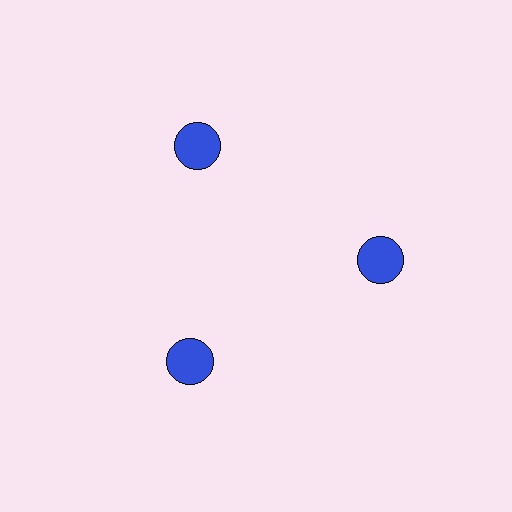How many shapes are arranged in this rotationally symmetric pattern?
There are 3 shapes, arranged in 3 groups of 1.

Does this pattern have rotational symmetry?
Yes, this pattern has 3-fold rotational symmetry. It looks the same after rotating 120 degrees around the center.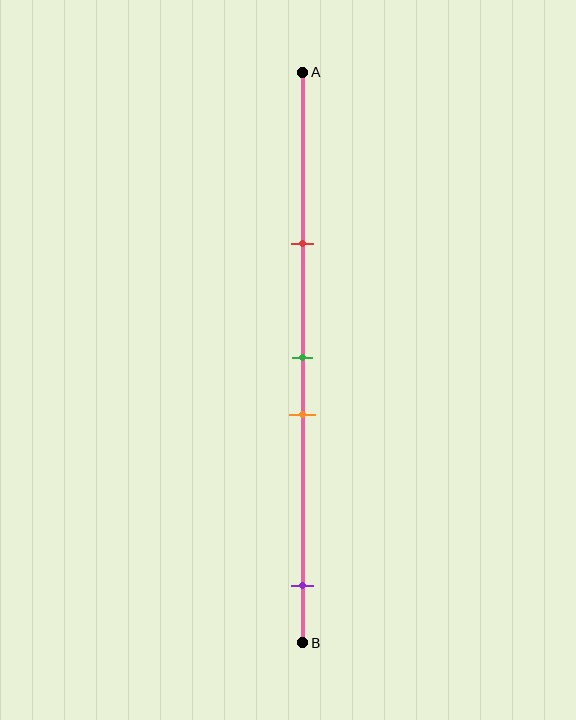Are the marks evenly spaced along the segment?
No, the marks are not evenly spaced.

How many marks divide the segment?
There are 4 marks dividing the segment.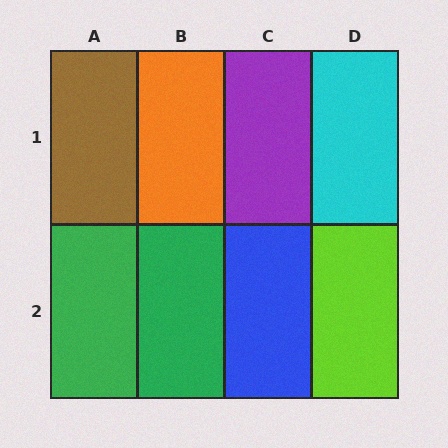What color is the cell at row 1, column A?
Brown.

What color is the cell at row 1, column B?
Orange.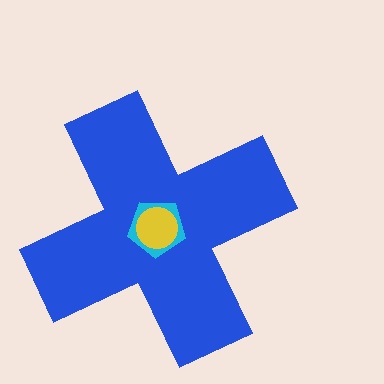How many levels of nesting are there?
3.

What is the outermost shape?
The blue cross.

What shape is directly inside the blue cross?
The cyan pentagon.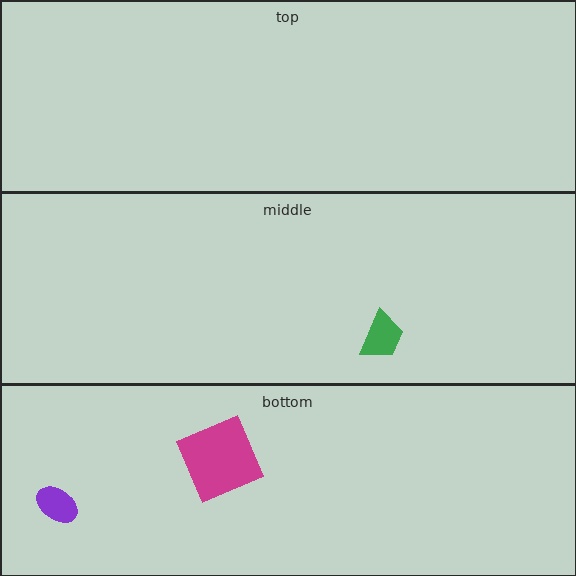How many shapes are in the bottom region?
2.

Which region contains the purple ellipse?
The bottom region.